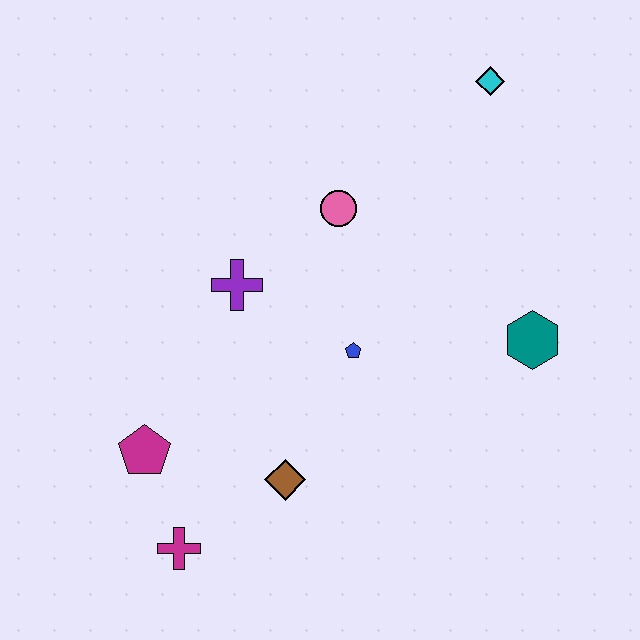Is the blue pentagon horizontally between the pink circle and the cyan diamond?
Yes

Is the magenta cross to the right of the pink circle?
No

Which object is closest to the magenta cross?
The magenta pentagon is closest to the magenta cross.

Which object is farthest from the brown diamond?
The cyan diamond is farthest from the brown diamond.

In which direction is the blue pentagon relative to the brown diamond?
The blue pentagon is above the brown diamond.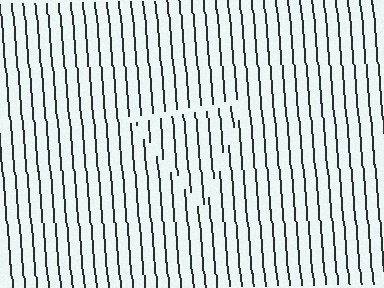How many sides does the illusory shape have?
3 sides — the line-ends trace a triangle.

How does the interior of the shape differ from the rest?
The interior of the shape contains the same grating, shifted by half a period — the contour is defined by the phase discontinuity where line-ends from the inner and outer gratings abut.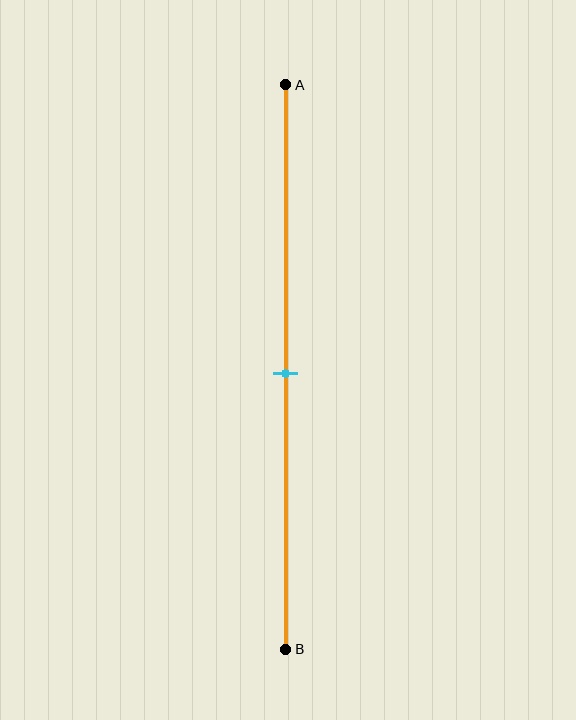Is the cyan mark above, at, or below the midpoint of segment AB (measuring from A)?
The cyan mark is approximately at the midpoint of segment AB.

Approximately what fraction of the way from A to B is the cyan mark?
The cyan mark is approximately 50% of the way from A to B.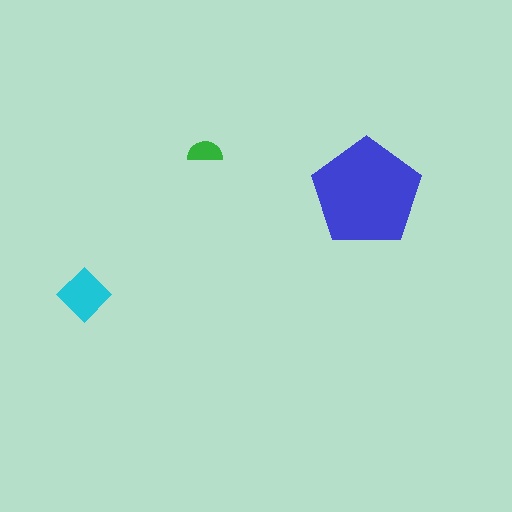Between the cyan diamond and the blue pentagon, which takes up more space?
The blue pentagon.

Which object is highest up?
The green semicircle is topmost.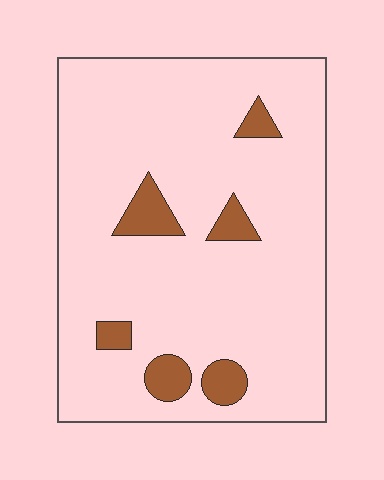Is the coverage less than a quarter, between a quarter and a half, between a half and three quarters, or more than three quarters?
Less than a quarter.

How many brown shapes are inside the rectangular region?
6.